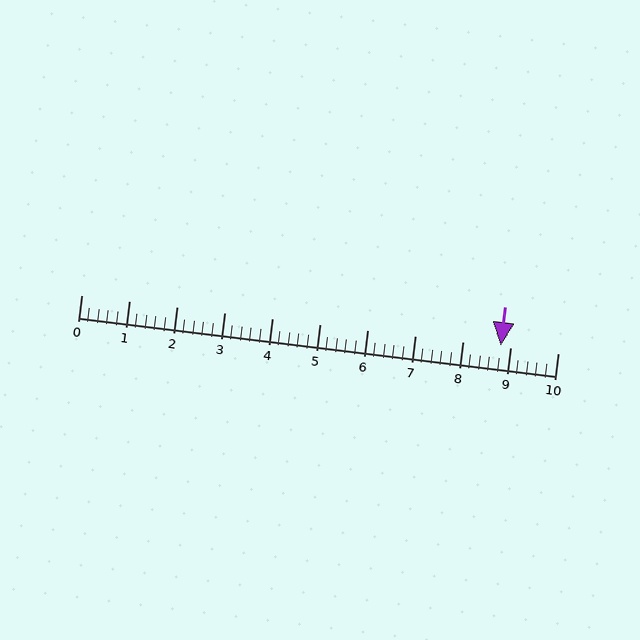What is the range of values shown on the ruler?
The ruler shows values from 0 to 10.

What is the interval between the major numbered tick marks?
The major tick marks are spaced 1 units apart.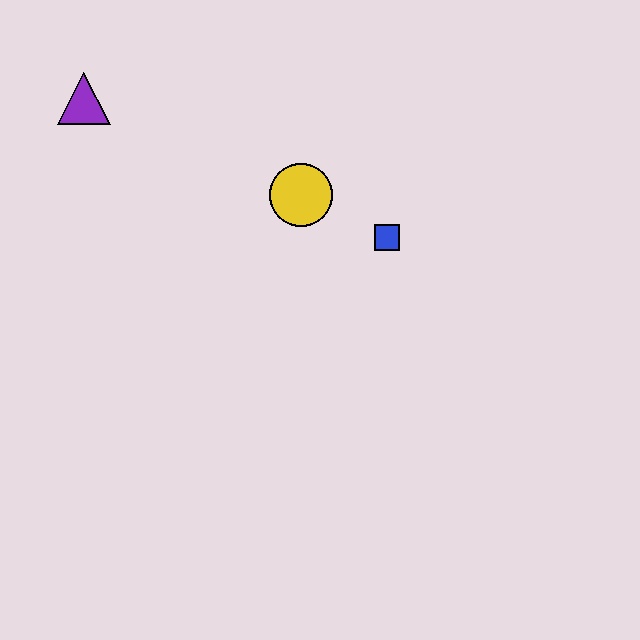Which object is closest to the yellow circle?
The blue square is closest to the yellow circle.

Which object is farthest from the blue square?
The purple triangle is farthest from the blue square.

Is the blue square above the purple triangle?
No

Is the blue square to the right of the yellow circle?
Yes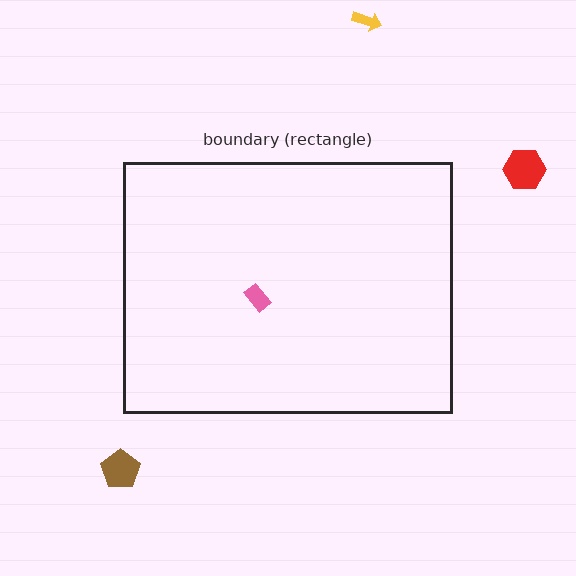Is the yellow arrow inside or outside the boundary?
Outside.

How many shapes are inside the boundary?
1 inside, 3 outside.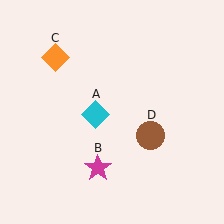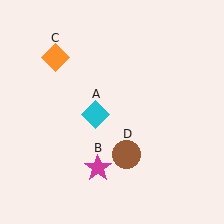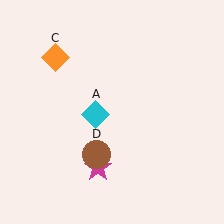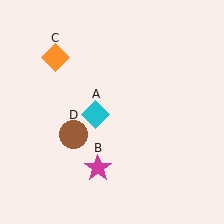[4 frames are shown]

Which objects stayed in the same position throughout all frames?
Cyan diamond (object A) and magenta star (object B) and orange diamond (object C) remained stationary.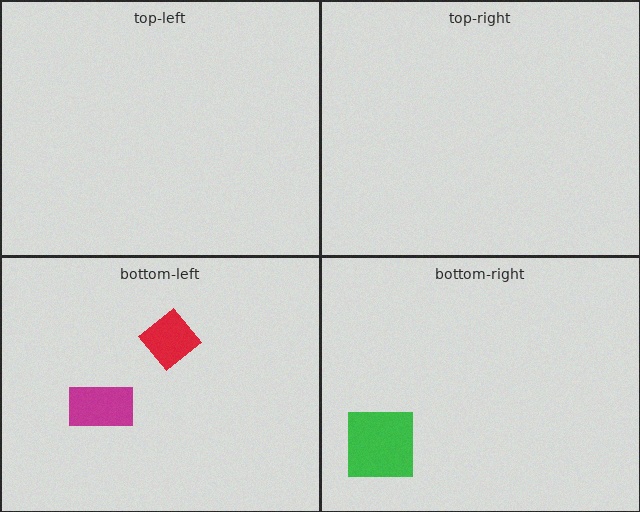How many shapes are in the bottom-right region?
1.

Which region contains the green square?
The bottom-right region.